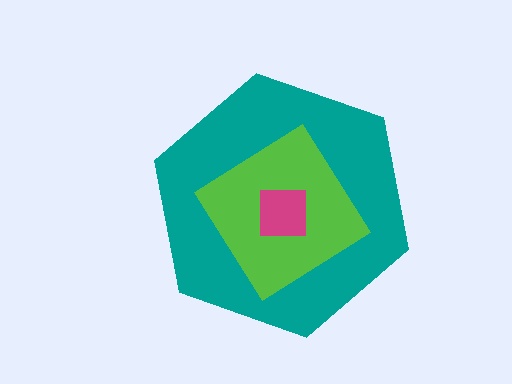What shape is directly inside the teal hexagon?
The lime diamond.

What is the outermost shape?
The teal hexagon.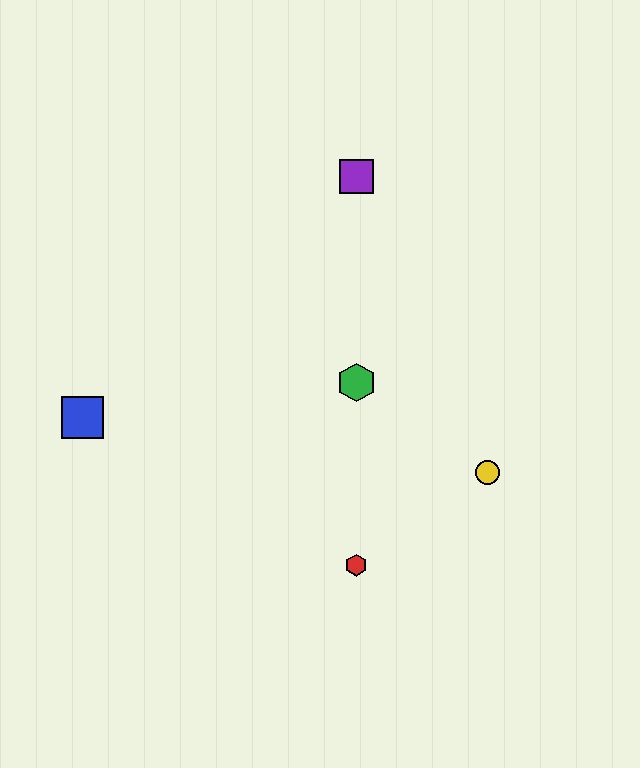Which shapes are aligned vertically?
The red hexagon, the green hexagon, the purple square are aligned vertically.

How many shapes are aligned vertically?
3 shapes (the red hexagon, the green hexagon, the purple square) are aligned vertically.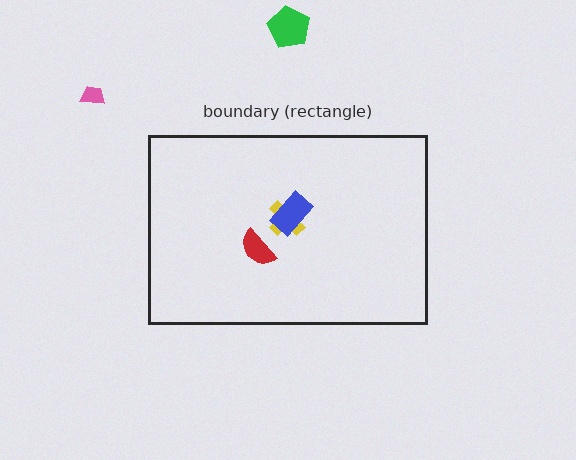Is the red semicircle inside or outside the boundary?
Inside.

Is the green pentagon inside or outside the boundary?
Outside.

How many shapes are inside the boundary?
3 inside, 2 outside.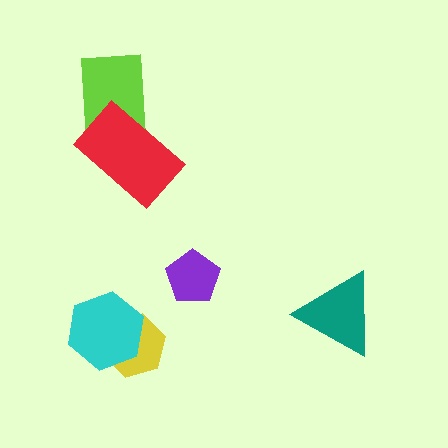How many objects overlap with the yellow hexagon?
1 object overlaps with the yellow hexagon.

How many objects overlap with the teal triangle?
0 objects overlap with the teal triangle.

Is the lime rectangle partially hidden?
Yes, it is partially covered by another shape.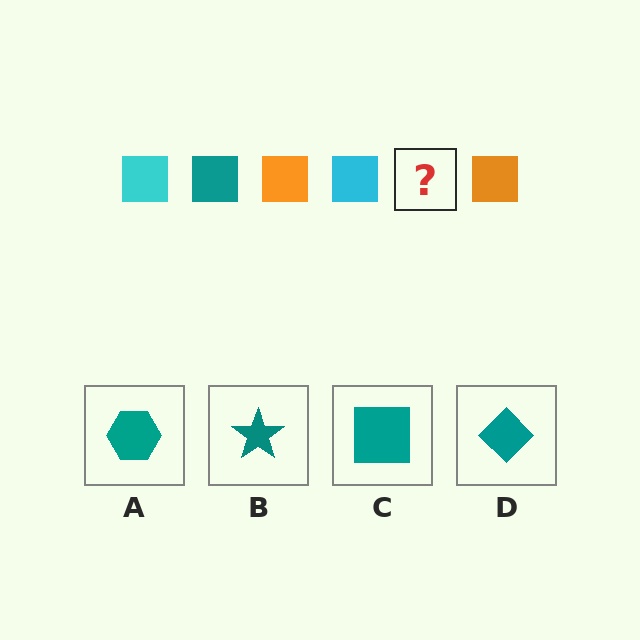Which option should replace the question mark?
Option C.